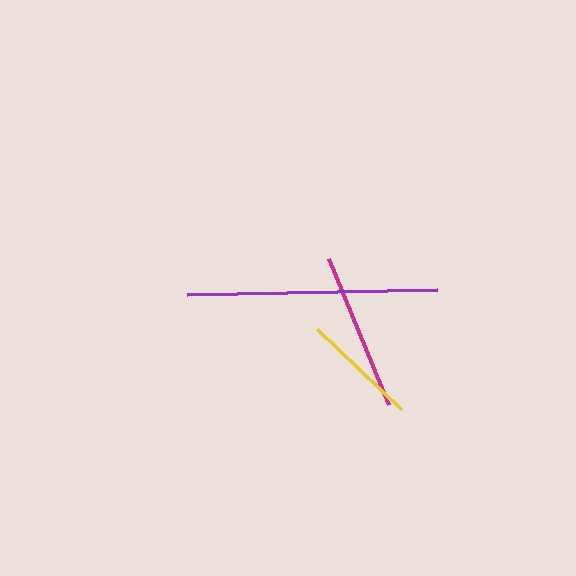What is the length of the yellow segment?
The yellow segment is approximately 115 pixels long.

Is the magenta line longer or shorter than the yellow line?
The magenta line is longer than the yellow line.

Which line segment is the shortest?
The yellow line is the shortest at approximately 115 pixels.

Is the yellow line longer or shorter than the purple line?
The purple line is longer than the yellow line.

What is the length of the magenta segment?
The magenta segment is approximately 158 pixels long.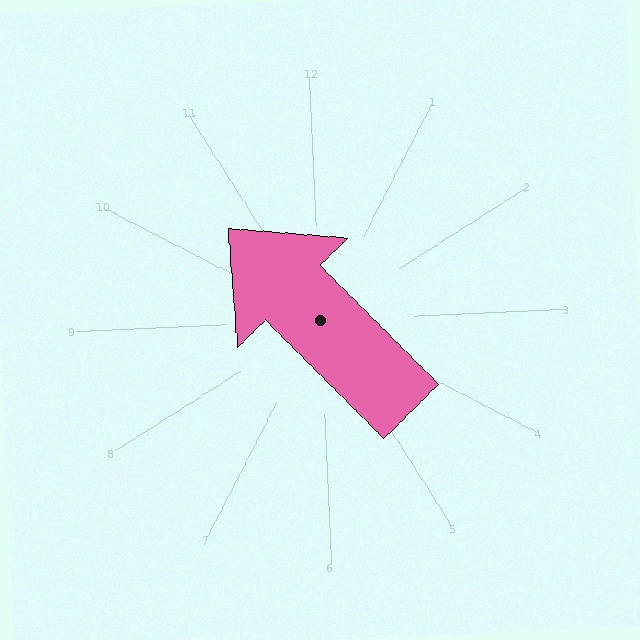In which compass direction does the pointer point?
Northwest.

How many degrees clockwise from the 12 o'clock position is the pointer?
Approximately 318 degrees.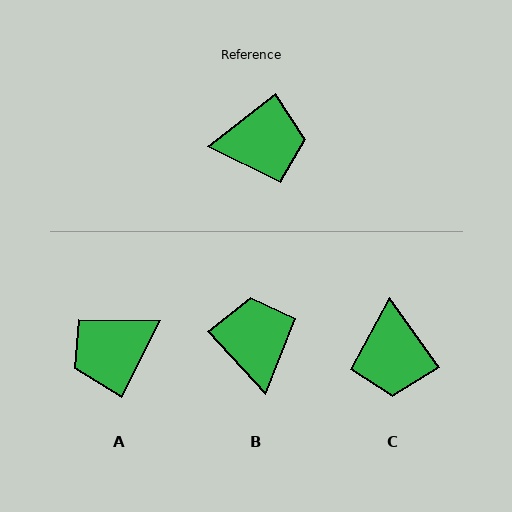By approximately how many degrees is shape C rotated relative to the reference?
Approximately 93 degrees clockwise.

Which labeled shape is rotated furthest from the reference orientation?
A, about 154 degrees away.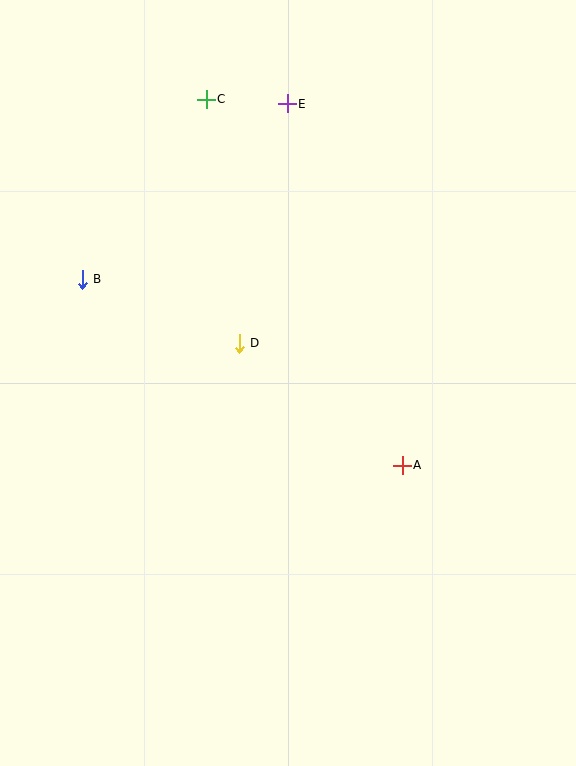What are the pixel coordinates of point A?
Point A is at (402, 465).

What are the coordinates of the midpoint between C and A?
The midpoint between C and A is at (304, 282).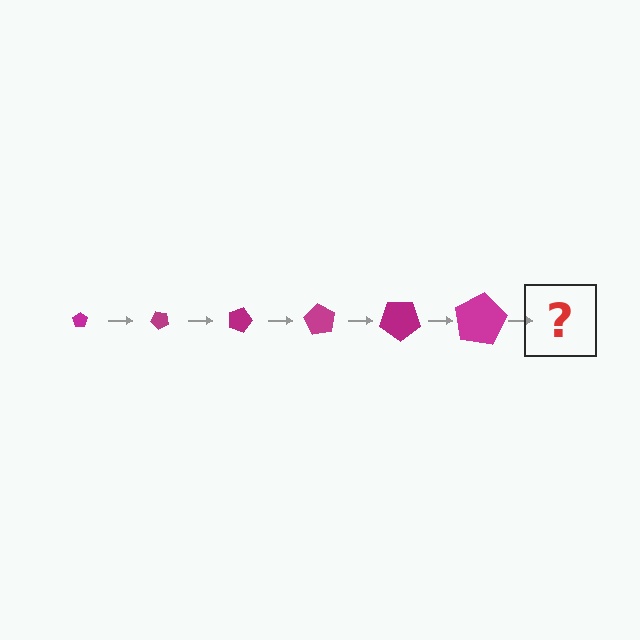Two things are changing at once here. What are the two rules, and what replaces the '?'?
The two rules are that the pentagon grows larger each step and it rotates 45 degrees each step. The '?' should be a pentagon, larger than the previous one and rotated 270 degrees from the start.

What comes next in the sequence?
The next element should be a pentagon, larger than the previous one and rotated 270 degrees from the start.